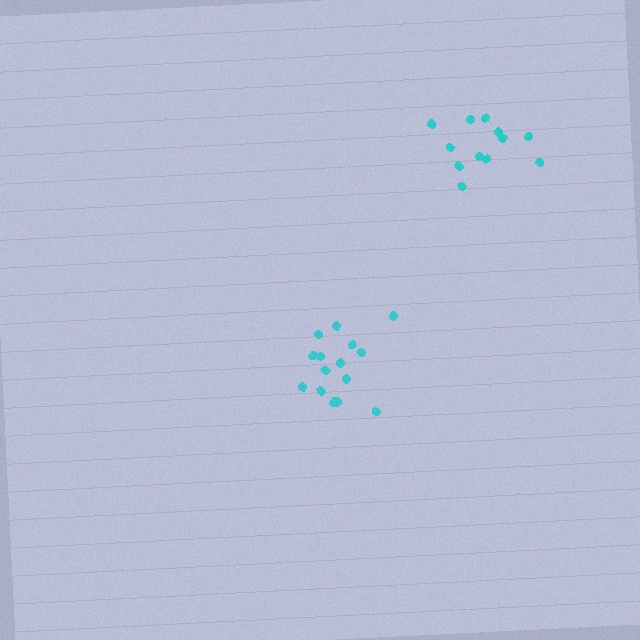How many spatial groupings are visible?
There are 2 spatial groupings.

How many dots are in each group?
Group 1: 15 dots, Group 2: 12 dots (27 total).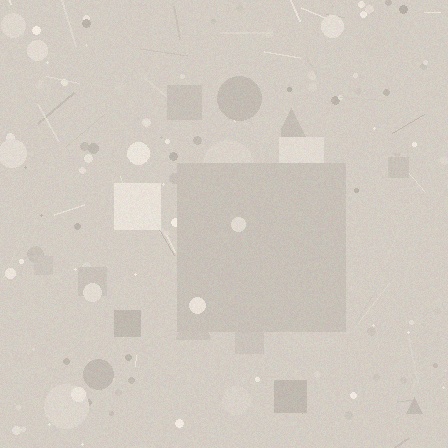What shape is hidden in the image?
A square is hidden in the image.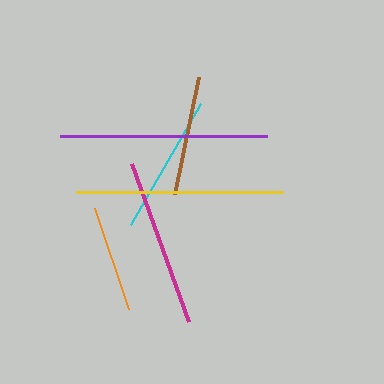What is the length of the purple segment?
The purple segment is approximately 207 pixels long.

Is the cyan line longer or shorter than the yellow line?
The yellow line is longer than the cyan line.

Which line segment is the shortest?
The orange line is the shortest at approximately 106 pixels.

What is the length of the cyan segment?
The cyan segment is approximately 140 pixels long.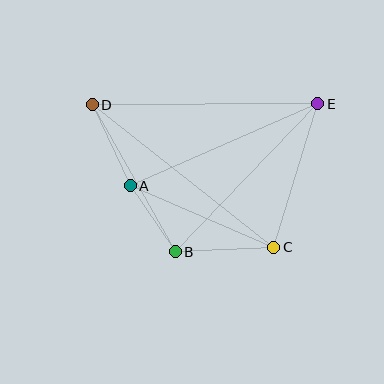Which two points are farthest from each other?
Points C and D are farthest from each other.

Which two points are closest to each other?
Points A and B are closest to each other.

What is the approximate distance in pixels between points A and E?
The distance between A and E is approximately 205 pixels.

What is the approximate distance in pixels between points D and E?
The distance between D and E is approximately 225 pixels.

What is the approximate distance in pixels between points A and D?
The distance between A and D is approximately 89 pixels.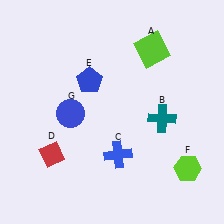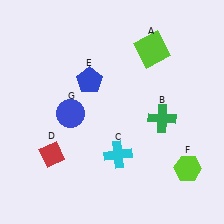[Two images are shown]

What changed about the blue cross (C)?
In Image 1, C is blue. In Image 2, it changed to cyan.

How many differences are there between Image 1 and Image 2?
There are 2 differences between the two images.